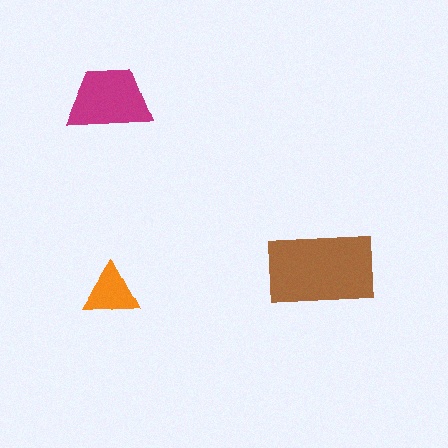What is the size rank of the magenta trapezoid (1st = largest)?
2nd.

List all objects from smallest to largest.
The orange triangle, the magenta trapezoid, the brown rectangle.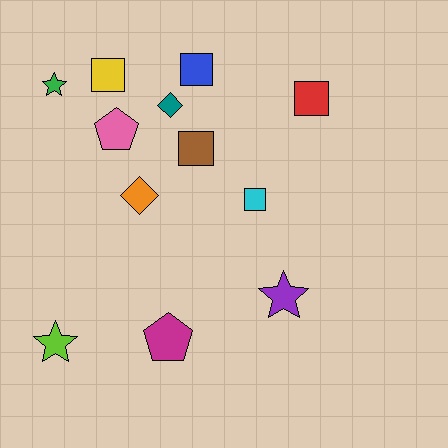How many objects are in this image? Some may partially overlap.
There are 12 objects.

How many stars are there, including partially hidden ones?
There are 3 stars.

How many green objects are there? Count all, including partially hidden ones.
There is 1 green object.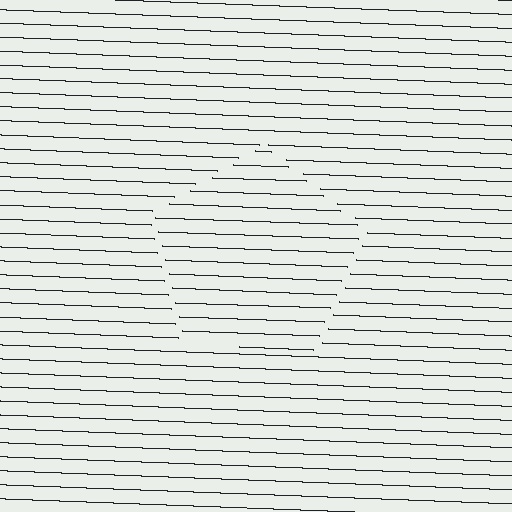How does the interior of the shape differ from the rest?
The interior of the shape contains the same grating, shifted by half a period — the contour is defined by the phase discontinuity where line-ends from the inner and outer gratings abut.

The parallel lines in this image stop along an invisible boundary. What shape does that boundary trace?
An illusory pentagon. The interior of the shape contains the same grating, shifted by half a period — the contour is defined by the phase discontinuity where line-ends from the inner and outer gratings abut.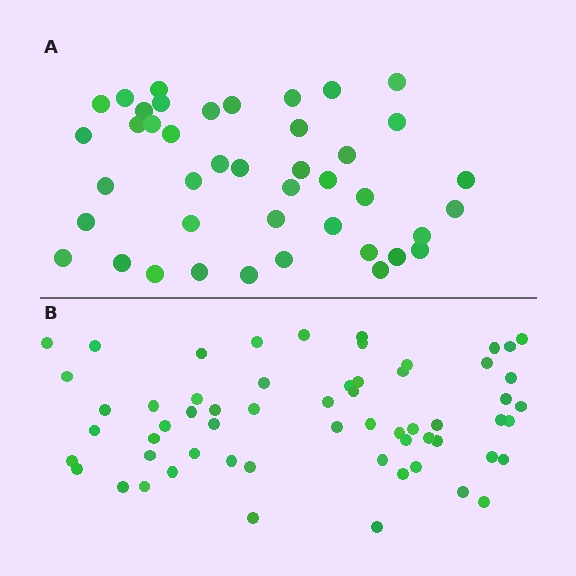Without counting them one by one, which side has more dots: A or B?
Region B (the bottom region) has more dots.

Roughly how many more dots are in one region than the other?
Region B has approximately 20 more dots than region A.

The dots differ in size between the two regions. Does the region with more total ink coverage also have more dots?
No. Region A has more total ink coverage because its dots are larger, but region B actually contains more individual dots. Total area can be misleading — the number of items is what matters here.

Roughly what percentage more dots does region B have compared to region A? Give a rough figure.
About 45% more.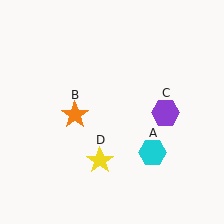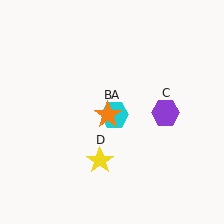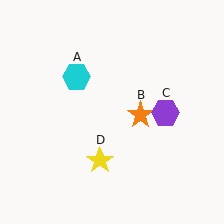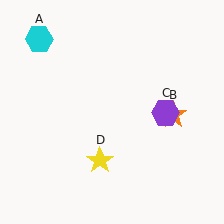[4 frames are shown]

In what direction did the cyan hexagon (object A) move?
The cyan hexagon (object A) moved up and to the left.